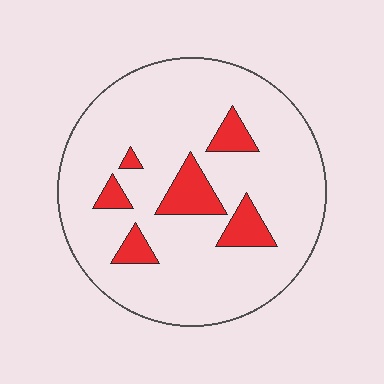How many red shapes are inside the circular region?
6.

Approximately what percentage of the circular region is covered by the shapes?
Approximately 15%.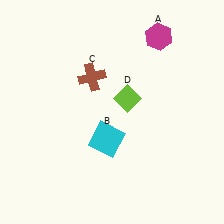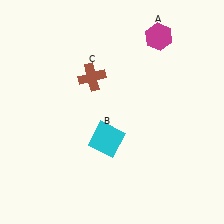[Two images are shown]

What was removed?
The lime diamond (D) was removed in Image 2.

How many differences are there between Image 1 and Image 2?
There is 1 difference between the two images.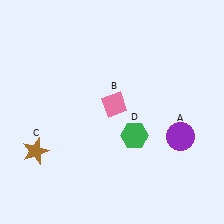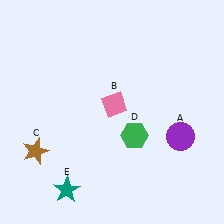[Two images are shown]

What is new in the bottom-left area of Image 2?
A teal star (E) was added in the bottom-left area of Image 2.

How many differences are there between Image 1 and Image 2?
There is 1 difference between the two images.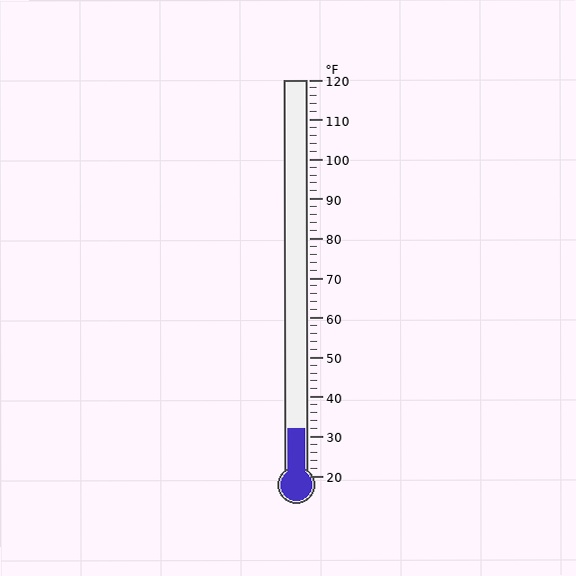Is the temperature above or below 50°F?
The temperature is below 50°F.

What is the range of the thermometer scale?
The thermometer scale ranges from 20°F to 120°F.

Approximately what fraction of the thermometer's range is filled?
The thermometer is filled to approximately 10% of its range.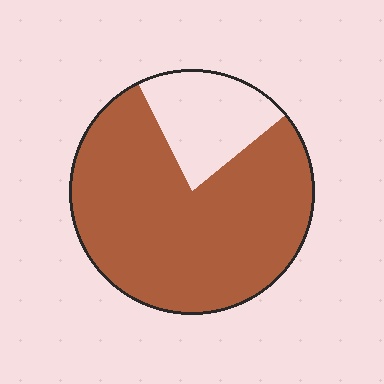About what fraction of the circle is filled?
About four fifths (4/5).